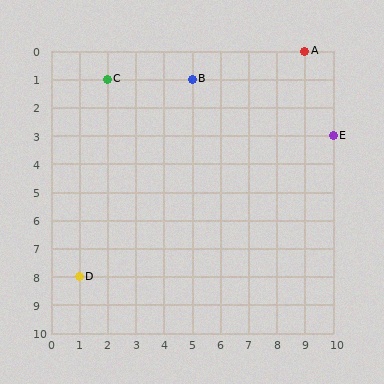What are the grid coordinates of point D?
Point D is at grid coordinates (1, 8).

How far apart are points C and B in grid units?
Points C and B are 3 columns apart.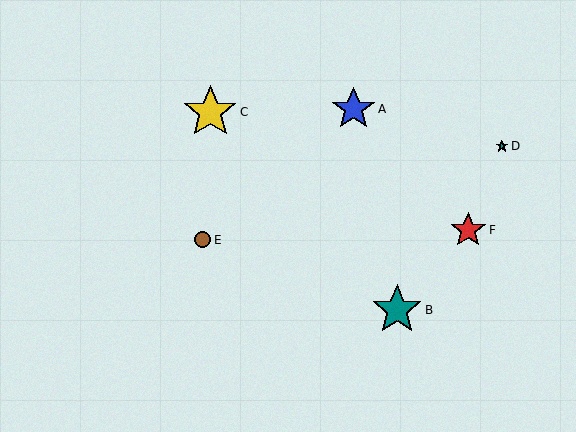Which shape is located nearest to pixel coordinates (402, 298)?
The teal star (labeled B) at (397, 310) is nearest to that location.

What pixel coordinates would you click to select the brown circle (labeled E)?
Click at (203, 240) to select the brown circle E.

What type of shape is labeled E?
Shape E is a brown circle.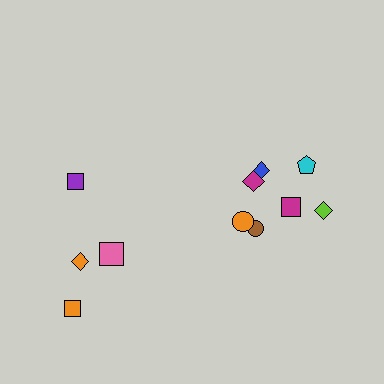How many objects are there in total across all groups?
There are 11 objects.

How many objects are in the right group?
There are 7 objects.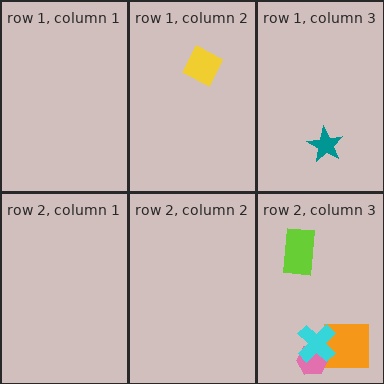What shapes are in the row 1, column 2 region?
The yellow diamond.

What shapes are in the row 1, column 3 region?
The teal star.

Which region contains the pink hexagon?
The row 2, column 3 region.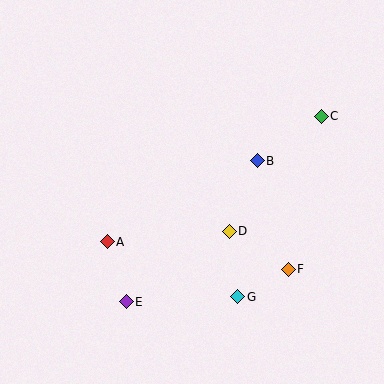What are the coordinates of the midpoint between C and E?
The midpoint between C and E is at (224, 209).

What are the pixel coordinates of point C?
Point C is at (321, 116).